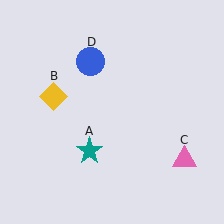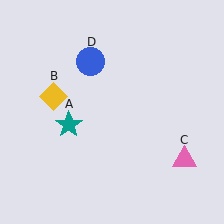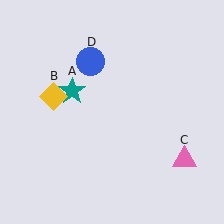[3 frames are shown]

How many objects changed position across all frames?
1 object changed position: teal star (object A).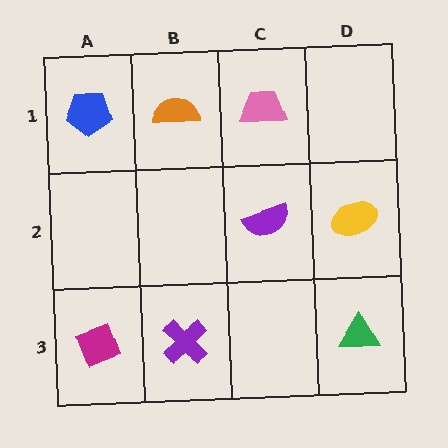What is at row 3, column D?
A green triangle.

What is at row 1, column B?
An orange semicircle.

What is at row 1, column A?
A blue pentagon.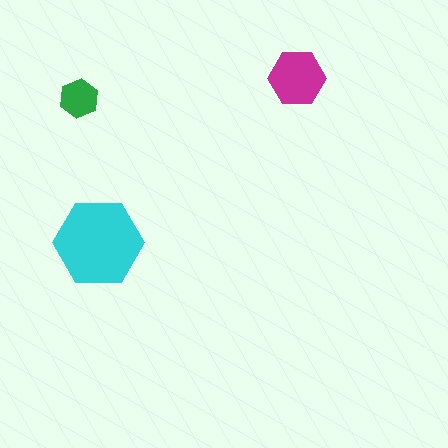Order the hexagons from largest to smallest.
the cyan one, the magenta one, the green one.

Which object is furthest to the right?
The magenta hexagon is rightmost.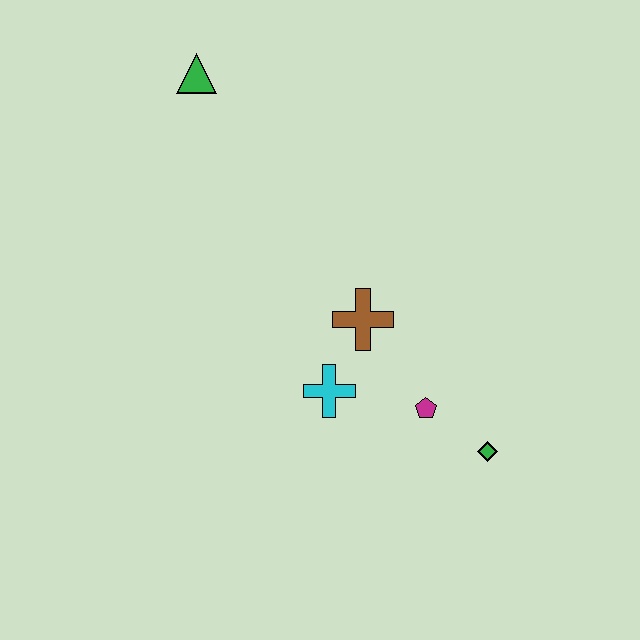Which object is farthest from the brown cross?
The green triangle is farthest from the brown cross.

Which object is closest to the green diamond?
The magenta pentagon is closest to the green diamond.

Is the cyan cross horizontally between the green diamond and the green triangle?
Yes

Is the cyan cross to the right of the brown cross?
No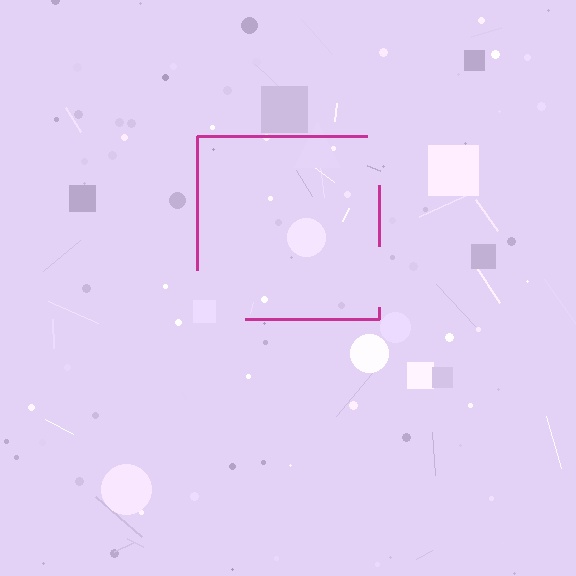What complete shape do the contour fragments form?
The contour fragments form a square.